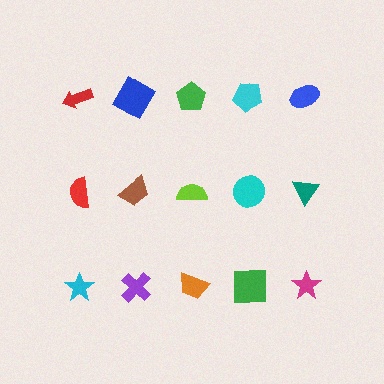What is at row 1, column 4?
A cyan pentagon.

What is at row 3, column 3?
An orange trapezoid.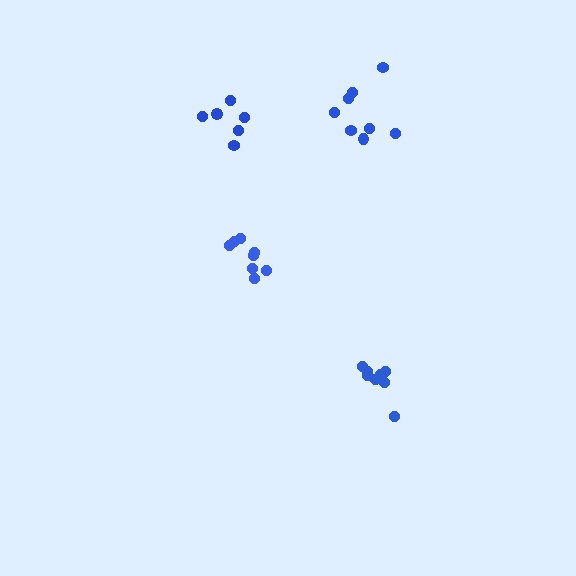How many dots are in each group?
Group 1: 8 dots, Group 2: 8 dots, Group 3: 8 dots, Group 4: 6 dots (30 total).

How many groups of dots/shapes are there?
There are 4 groups.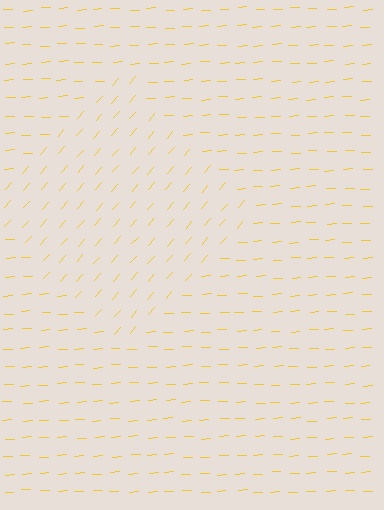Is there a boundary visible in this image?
Yes, there is a texture boundary formed by a change in line orientation.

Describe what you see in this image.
The image is filled with small yellow line segments. A diamond region in the image has lines oriented differently from the surrounding lines, creating a visible texture boundary.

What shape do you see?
I see a diamond.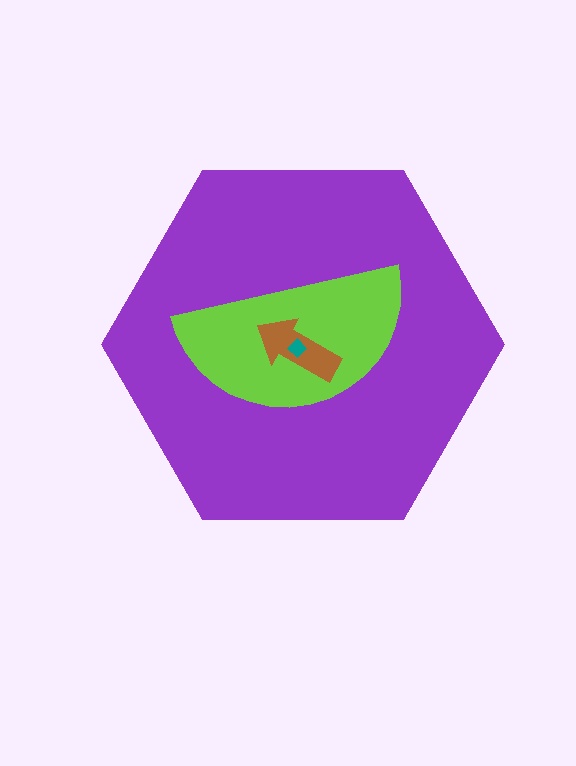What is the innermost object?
The teal diamond.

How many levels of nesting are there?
4.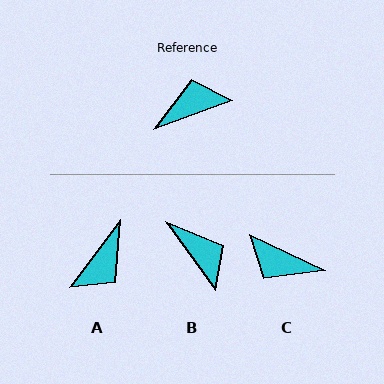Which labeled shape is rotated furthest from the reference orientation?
A, about 147 degrees away.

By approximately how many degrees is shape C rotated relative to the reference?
Approximately 135 degrees counter-clockwise.